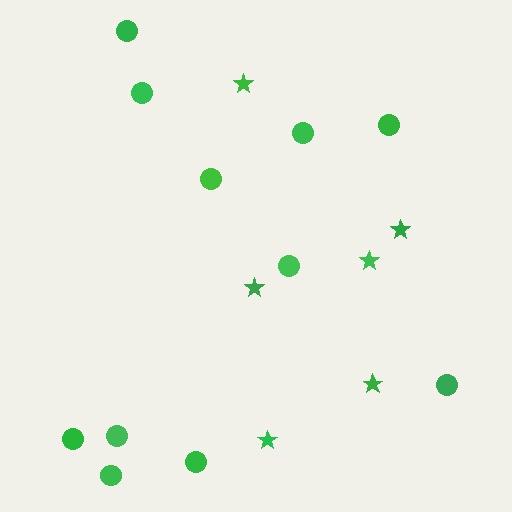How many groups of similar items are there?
There are 2 groups: one group of stars (6) and one group of circles (11).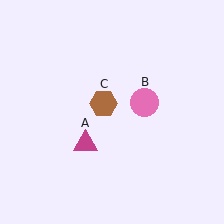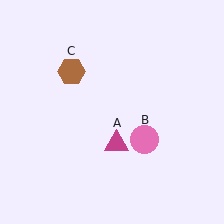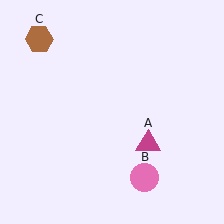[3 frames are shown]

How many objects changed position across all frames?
3 objects changed position: magenta triangle (object A), pink circle (object B), brown hexagon (object C).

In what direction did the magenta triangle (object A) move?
The magenta triangle (object A) moved right.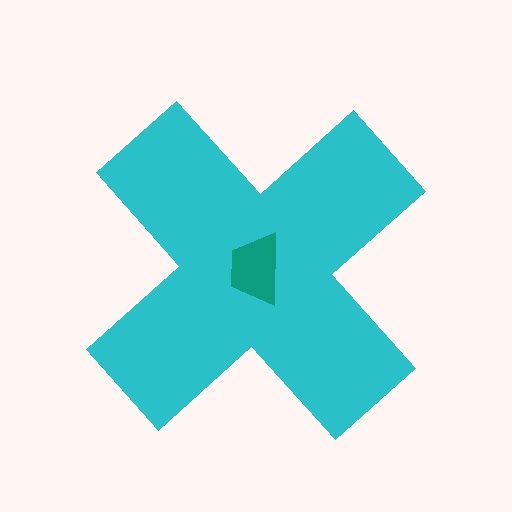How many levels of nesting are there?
2.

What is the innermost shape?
The teal trapezoid.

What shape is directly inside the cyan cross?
The teal trapezoid.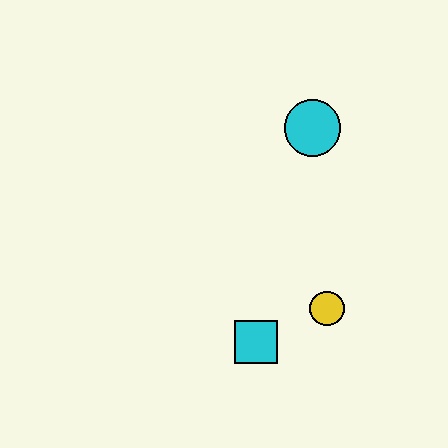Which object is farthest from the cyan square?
The cyan circle is farthest from the cyan square.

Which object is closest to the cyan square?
The yellow circle is closest to the cyan square.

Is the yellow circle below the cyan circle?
Yes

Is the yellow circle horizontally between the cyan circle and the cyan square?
No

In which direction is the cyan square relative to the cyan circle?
The cyan square is below the cyan circle.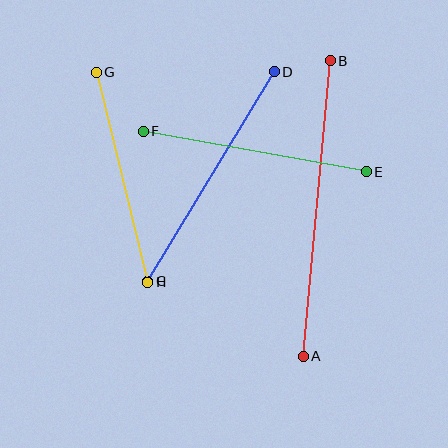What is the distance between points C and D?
The distance is approximately 245 pixels.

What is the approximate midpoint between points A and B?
The midpoint is at approximately (317, 208) pixels.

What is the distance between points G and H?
The distance is approximately 216 pixels.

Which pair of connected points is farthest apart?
Points A and B are farthest apart.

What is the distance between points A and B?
The distance is approximately 297 pixels.